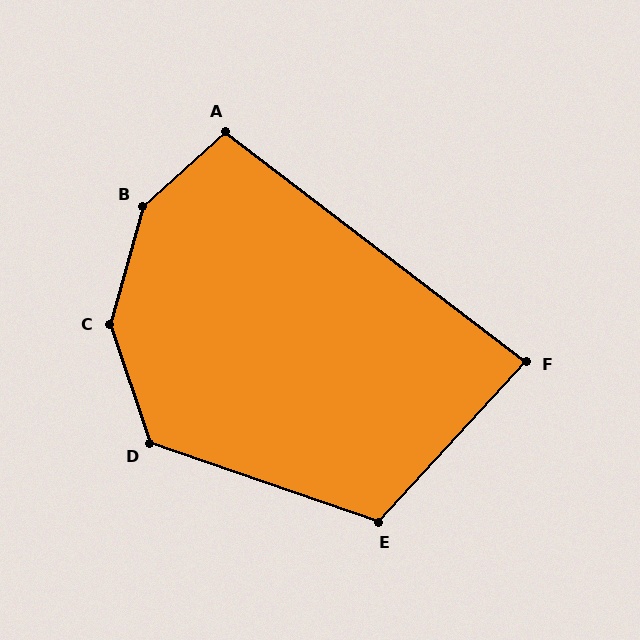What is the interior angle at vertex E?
Approximately 114 degrees (obtuse).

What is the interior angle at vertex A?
Approximately 101 degrees (obtuse).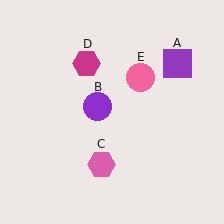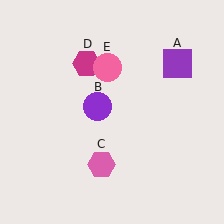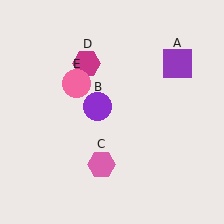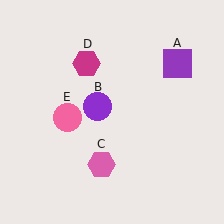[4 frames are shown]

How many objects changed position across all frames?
1 object changed position: pink circle (object E).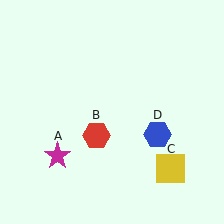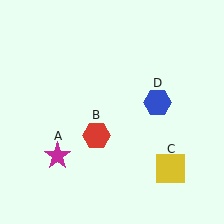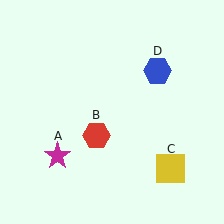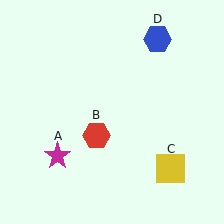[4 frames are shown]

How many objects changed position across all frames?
1 object changed position: blue hexagon (object D).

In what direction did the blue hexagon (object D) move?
The blue hexagon (object D) moved up.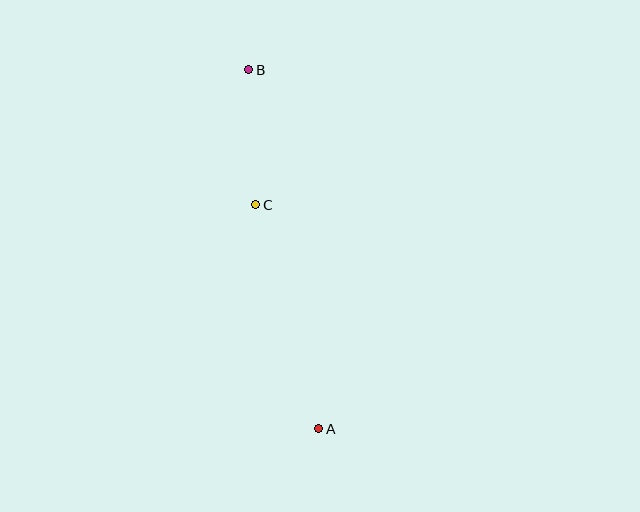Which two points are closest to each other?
Points B and C are closest to each other.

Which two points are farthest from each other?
Points A and B are farthest from each other.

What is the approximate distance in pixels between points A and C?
The distance between A and C is approximately 233 pixels.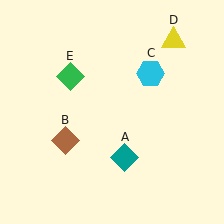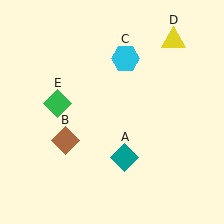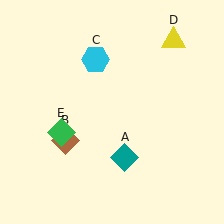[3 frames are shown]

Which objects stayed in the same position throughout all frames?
Teal diamond (object A) and brown diamond (object B) and yellow triangle (object D) remained stationary.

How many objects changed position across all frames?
2 objects changed position: cyan hexagon (object C), green diamond (object E).